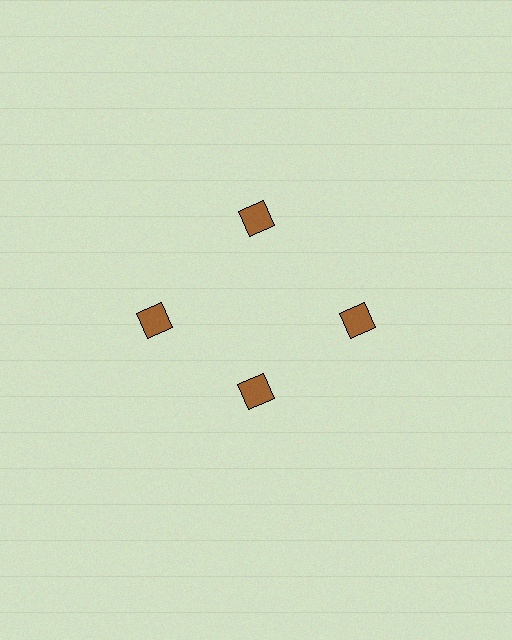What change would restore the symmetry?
The symmetry would be restored by moving it outward, back onto the ring so that all 4 diamonds sit at equal angles and equal distance from the center.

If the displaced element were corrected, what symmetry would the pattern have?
It would have 4-fold rotational symmetry — the pattern would map onto itself every 90 degrees.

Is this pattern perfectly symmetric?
No. The 4 brown diamonds are arranged in a ring, but one element near the 6 o'clock position is pulled inward toward the center, breaking the 4-fold rotational symmetry.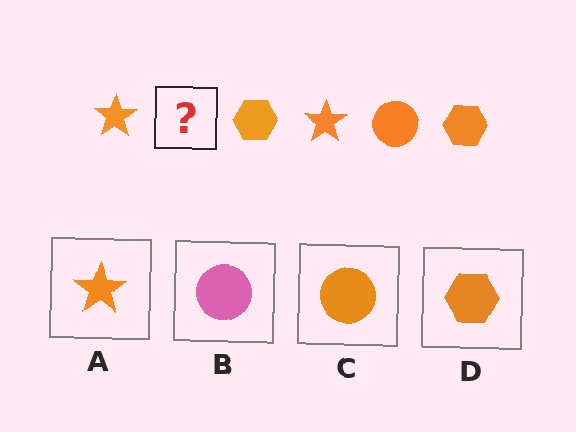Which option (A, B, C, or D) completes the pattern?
C.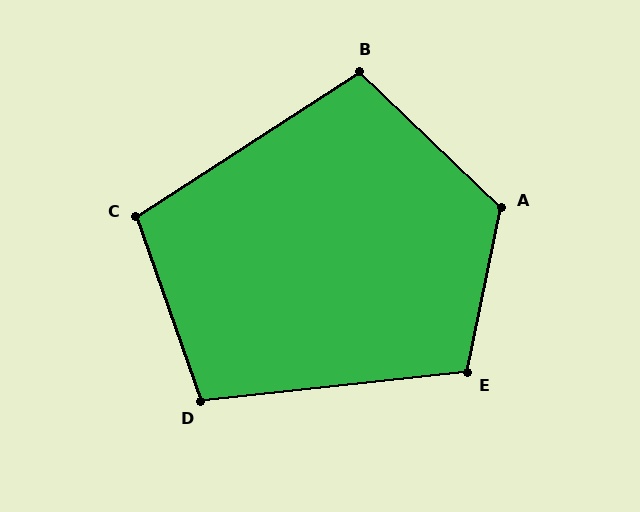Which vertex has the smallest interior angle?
D, at approximately 103 degrees.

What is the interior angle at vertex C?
Approximately 104 degrees (obtuse).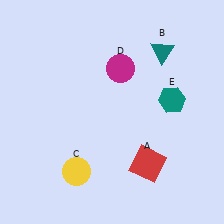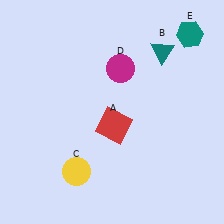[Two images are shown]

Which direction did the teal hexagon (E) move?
The teal hexagon (E) moved up.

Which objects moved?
The objects that moved are: the red square (A), the teal hexagon (E).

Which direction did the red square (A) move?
The red square (A) moved up.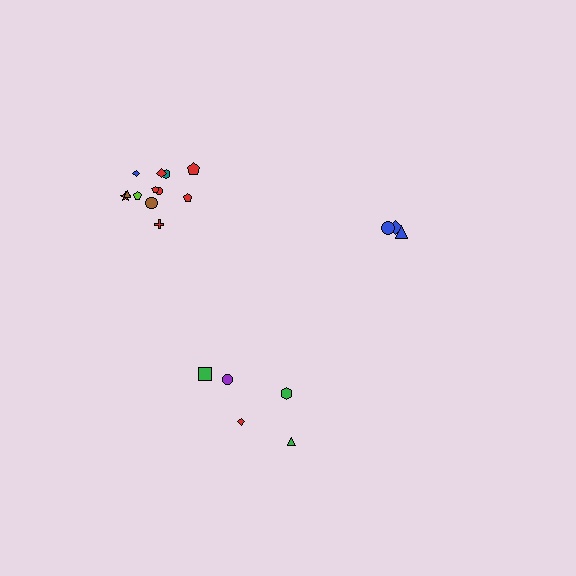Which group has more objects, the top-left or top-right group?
The top-left group.